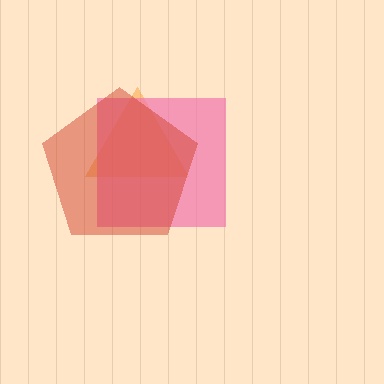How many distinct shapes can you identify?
There are 3 distinct shapes: an orange triangle, a pink square, a red pentagon.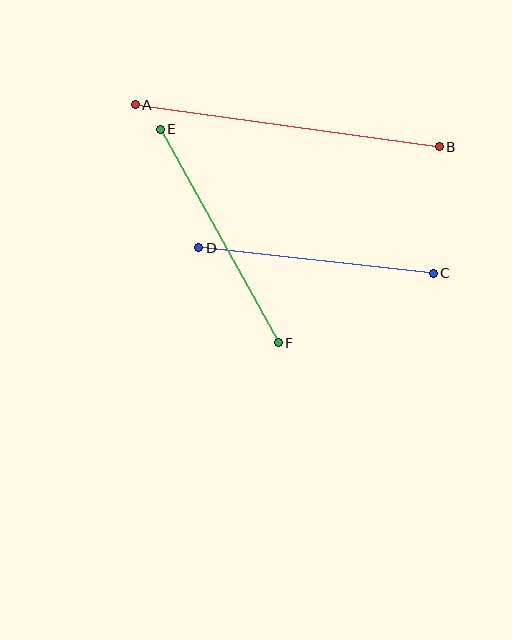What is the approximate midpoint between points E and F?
The midpoint is at approximately (219, 236) pixels.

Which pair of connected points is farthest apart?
Points A and B are farthest apart.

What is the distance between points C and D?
The distance is approximately 236 pixels.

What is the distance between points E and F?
The distance is approximately 244 pixels.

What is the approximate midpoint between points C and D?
The midpoint is at approximately (316, 260) pixels.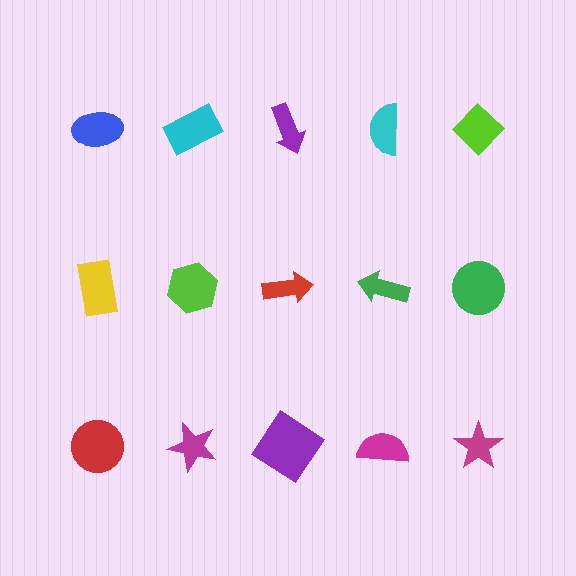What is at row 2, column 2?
A lime hexagon.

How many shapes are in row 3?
5 shapes.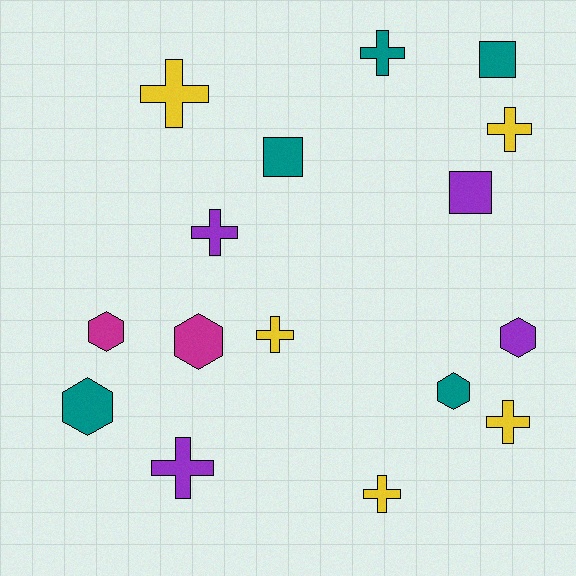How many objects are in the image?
There are 16 objects.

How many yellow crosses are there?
There are 5 yellow crosses.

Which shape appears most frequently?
Cross, with 8 objects.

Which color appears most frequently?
Yellow, with 5 objects.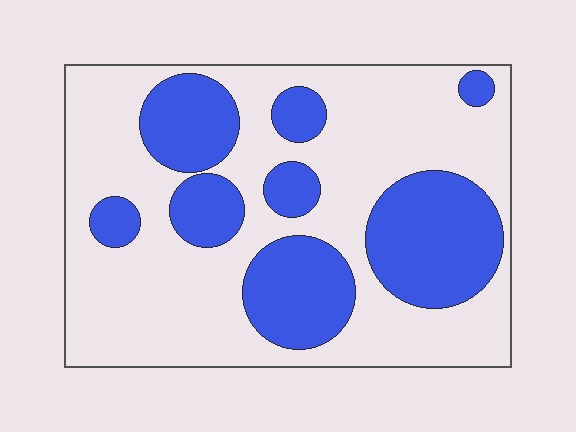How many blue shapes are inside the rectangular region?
8.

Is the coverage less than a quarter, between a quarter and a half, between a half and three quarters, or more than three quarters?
Between a quarter and a half.